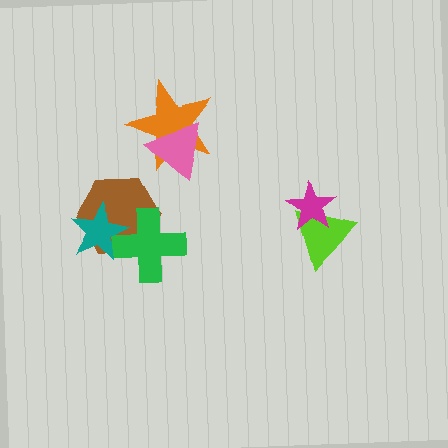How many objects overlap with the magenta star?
1 object overlaps with the magenta star.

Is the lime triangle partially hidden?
Yes, it is partially covered by another shape.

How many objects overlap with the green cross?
2 objects overlap with the green cross.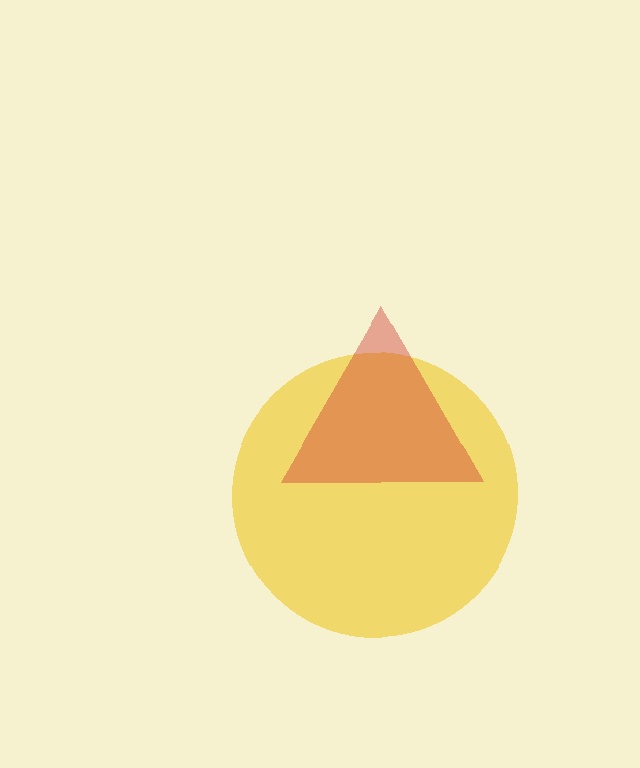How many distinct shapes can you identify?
There are 2 distinct shapes: a yellow circle, a red triangle.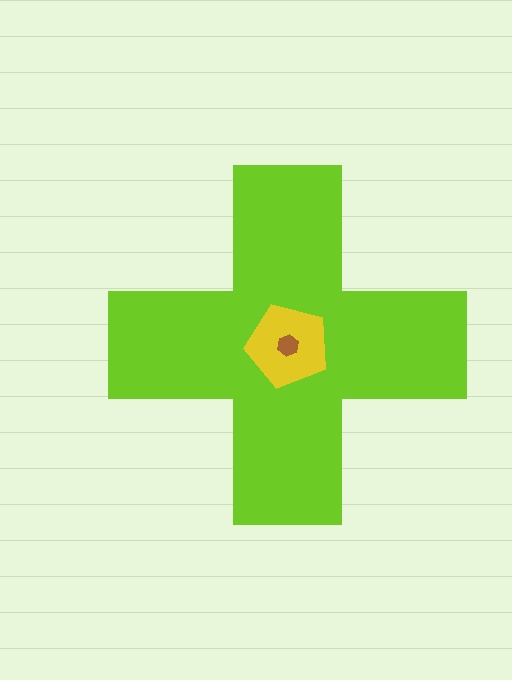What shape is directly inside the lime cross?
The yellow pentagon.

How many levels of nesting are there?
3.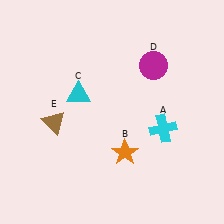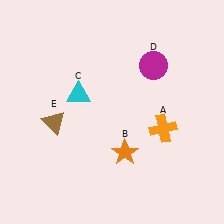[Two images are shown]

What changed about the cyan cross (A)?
In Image 1, A is cyan. In Image 2, it changed to orange.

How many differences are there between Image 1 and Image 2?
There is 1 difference between the two images.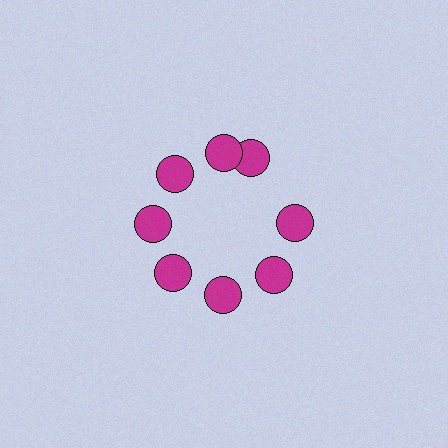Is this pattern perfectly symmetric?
No. The 8 magenta circles are arranged in a ring, but one element near the 2 o'clock position is rotated out of alignment along the ring, breaking the 8-fold rotational symmetry.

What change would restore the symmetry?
The symmetry would be restored by rotating it back into even spacing with its neighbors so that all 8 circles sit at equal angles and equal distance from the center.